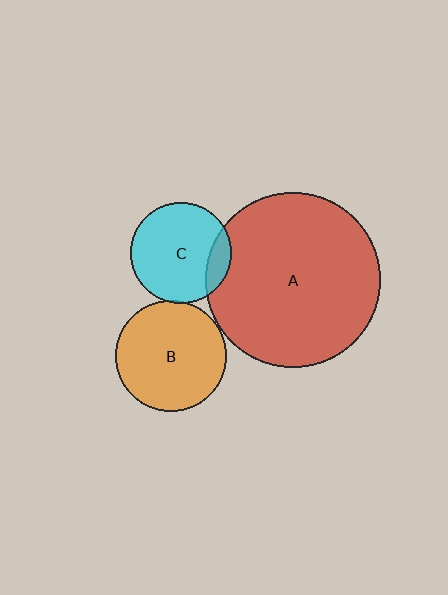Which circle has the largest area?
Circle A (red).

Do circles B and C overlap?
Yes.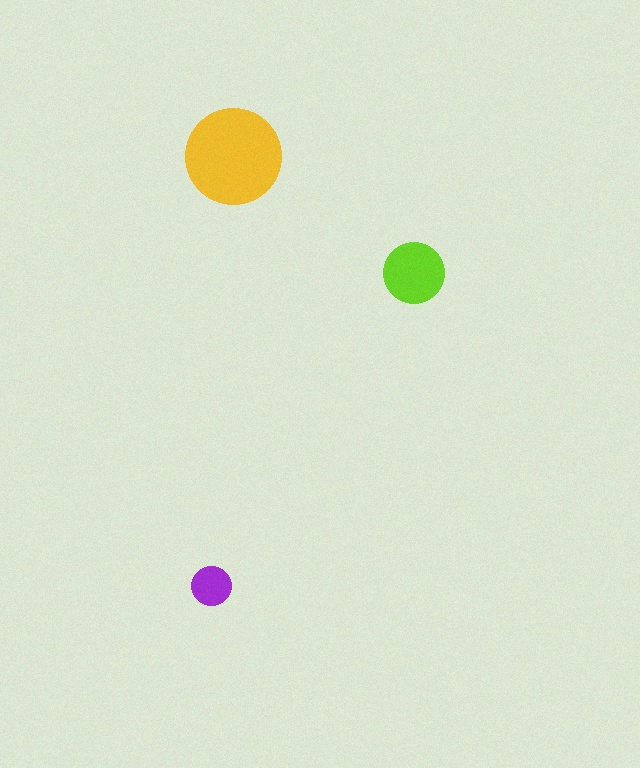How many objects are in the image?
There are 3 objects in the image.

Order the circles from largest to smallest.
the yellow one, the lime one, the purple one.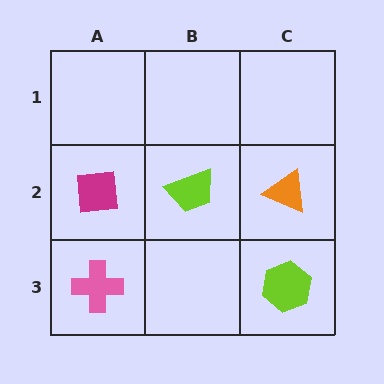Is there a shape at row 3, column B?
No, that cell is empty.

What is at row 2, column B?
A lime trapezoid.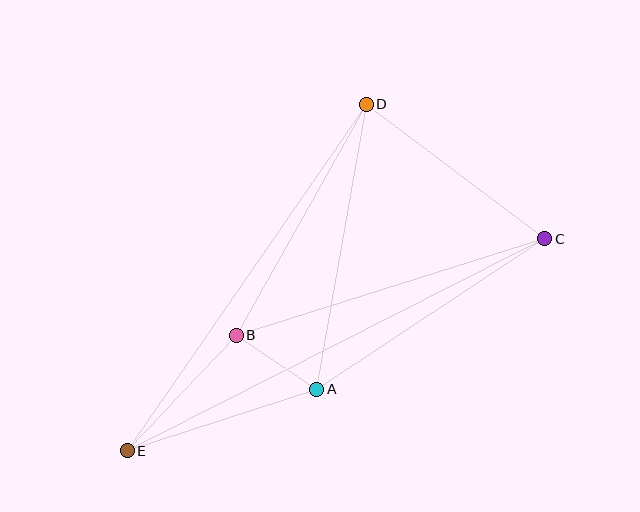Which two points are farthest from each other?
Points C and E are farthest from each other.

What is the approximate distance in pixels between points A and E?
The distance between A and E is approximately 199 pixels.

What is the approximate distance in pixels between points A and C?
The distance between A and C is approximately 273 pixels.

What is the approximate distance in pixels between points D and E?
The distance between D and E is approximately 421 pixels.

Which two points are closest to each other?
Points A and B are closest to each other.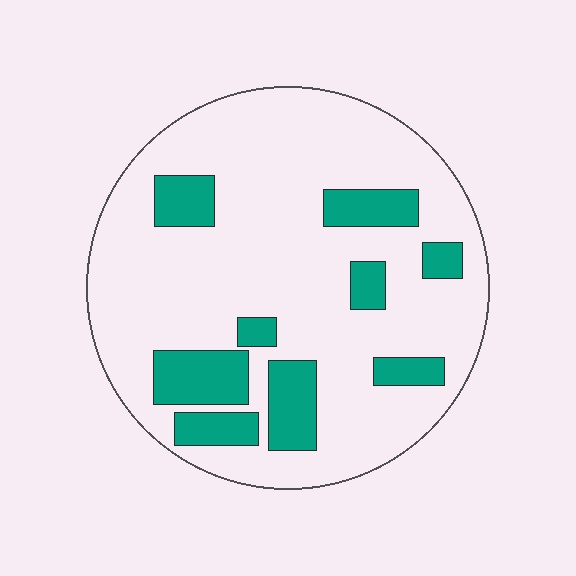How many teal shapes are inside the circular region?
9.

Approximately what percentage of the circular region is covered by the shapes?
Approximately 20%.